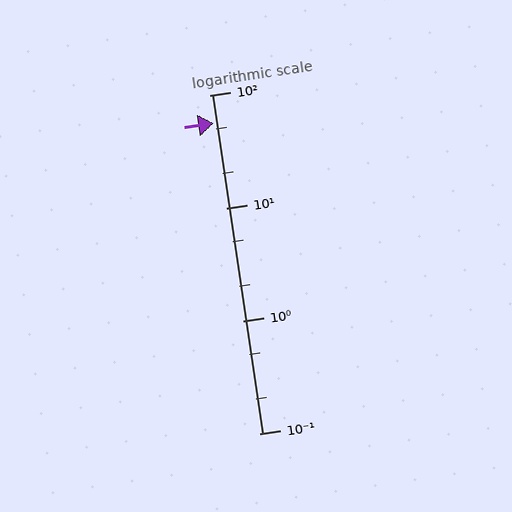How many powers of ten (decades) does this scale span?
The scale spans 3 decades, from 0.1 to 100.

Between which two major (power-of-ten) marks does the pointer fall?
The pointer is between 10 and 100.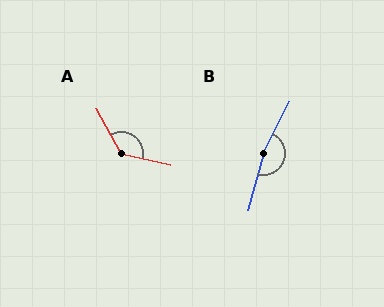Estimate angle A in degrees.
Approximately 131 degrees.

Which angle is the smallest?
A, at approximately 131 degrees.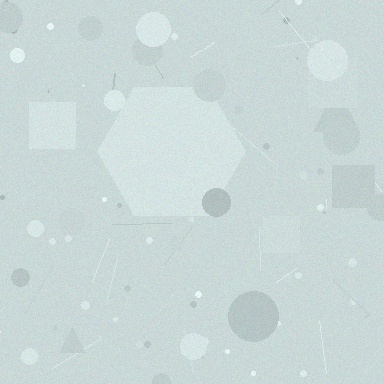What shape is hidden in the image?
A hexagon is hidden in the image.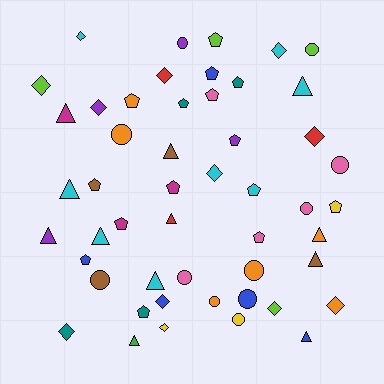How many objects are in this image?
There are 50 objects.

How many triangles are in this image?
There are 12 triangles.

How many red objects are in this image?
There are 3 red objects.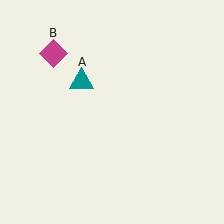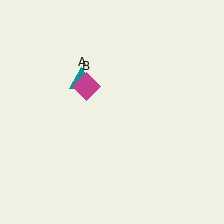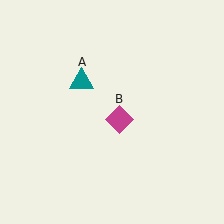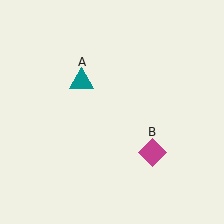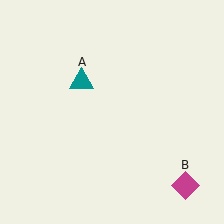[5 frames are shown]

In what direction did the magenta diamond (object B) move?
The magenta diamond (object B) moved down and to the right.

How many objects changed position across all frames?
1 object changed position: magenta diamond (object B).